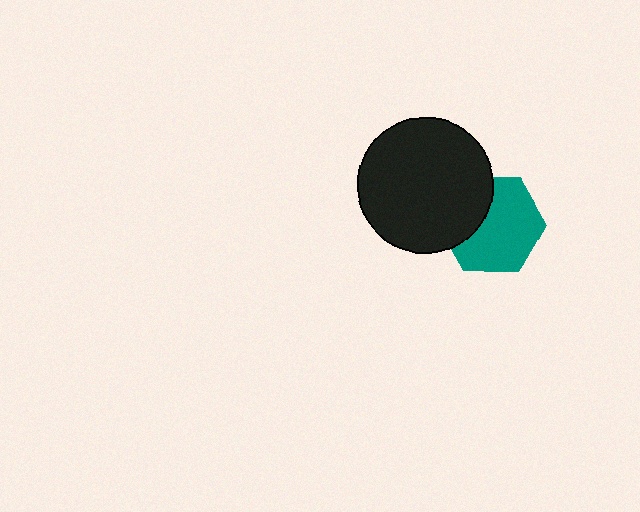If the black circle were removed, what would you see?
You would see the complete teal hexagon.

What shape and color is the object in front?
The object in front is a black circle.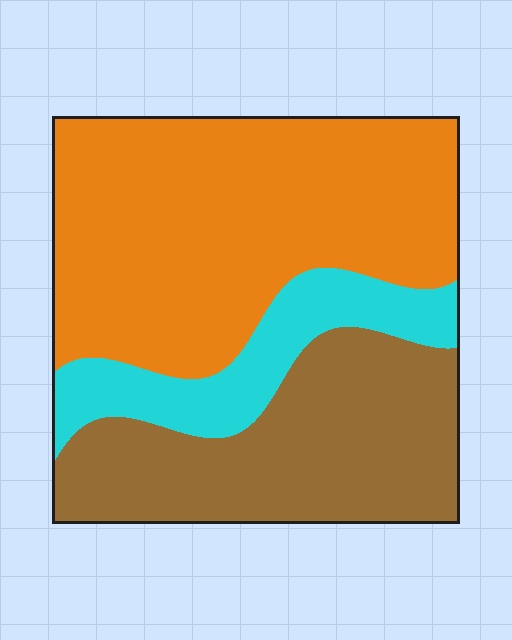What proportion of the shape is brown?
Brown covers 33% of the shape.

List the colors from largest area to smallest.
From largest to smallest: orange, brown, cyan.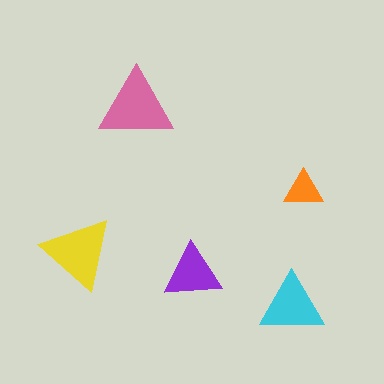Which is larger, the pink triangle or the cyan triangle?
The pink one.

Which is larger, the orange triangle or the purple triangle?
The purple one.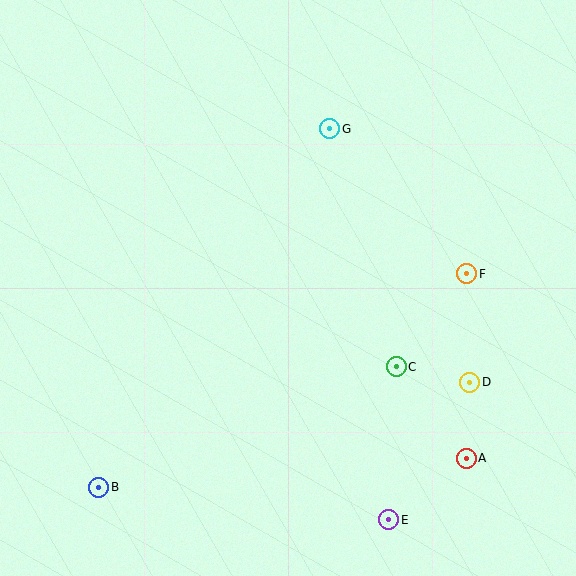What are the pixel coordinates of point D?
Point D is at (470, 382).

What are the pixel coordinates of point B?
Point B is at (99, 487).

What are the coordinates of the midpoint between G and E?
The midpoint between G and E is at (359, 324).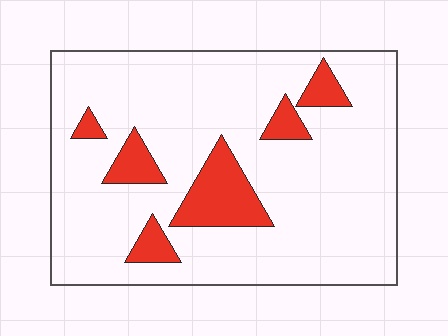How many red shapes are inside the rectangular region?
6.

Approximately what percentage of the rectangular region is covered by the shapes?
Approximately 15%.